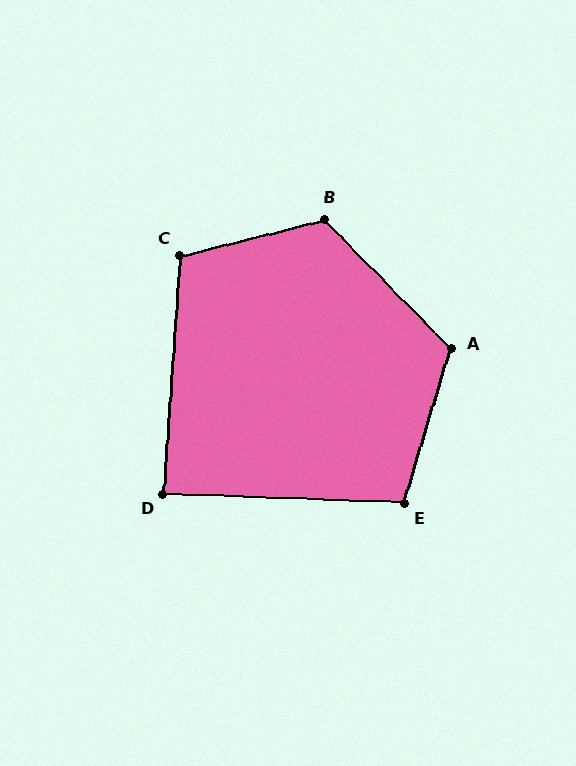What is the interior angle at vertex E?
Approximately 105 degrees (obtuse).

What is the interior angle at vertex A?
Approximately 118 degrees (obtuse).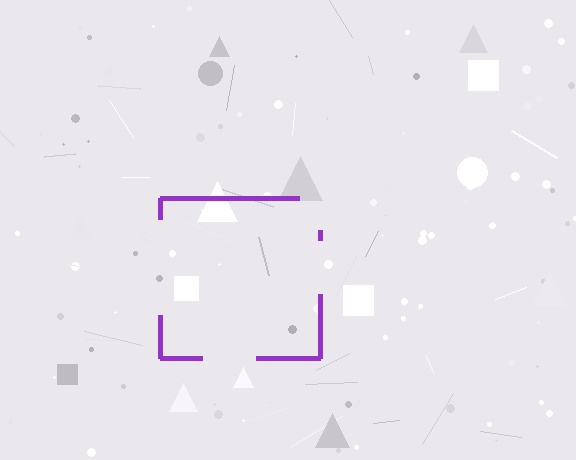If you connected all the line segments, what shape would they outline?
They would outline a square.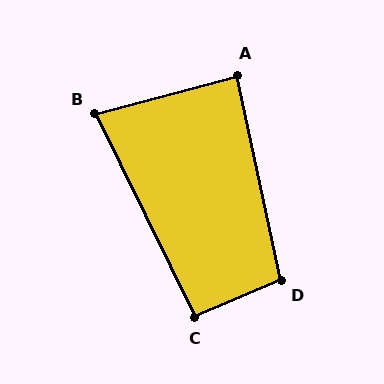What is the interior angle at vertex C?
Approximately 93 degrees (approximately right).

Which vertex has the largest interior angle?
D, at approximately 101 degrees.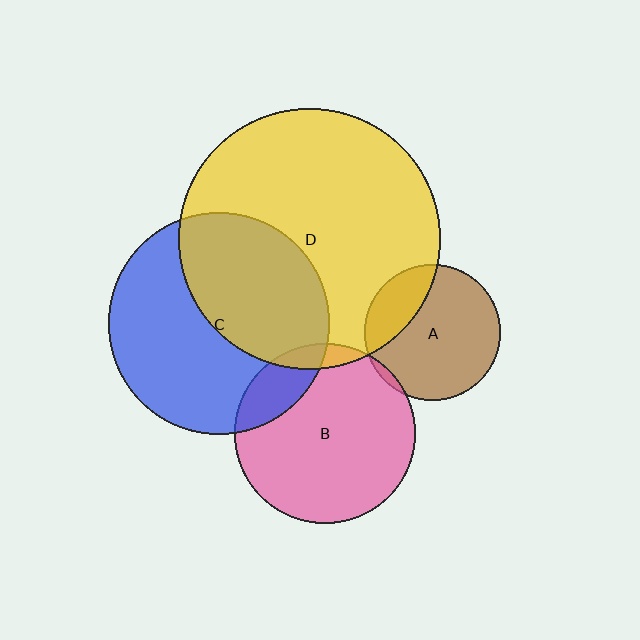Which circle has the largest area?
Circle D (yellow).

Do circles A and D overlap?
Yes.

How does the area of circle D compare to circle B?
Approximately 2.1 times.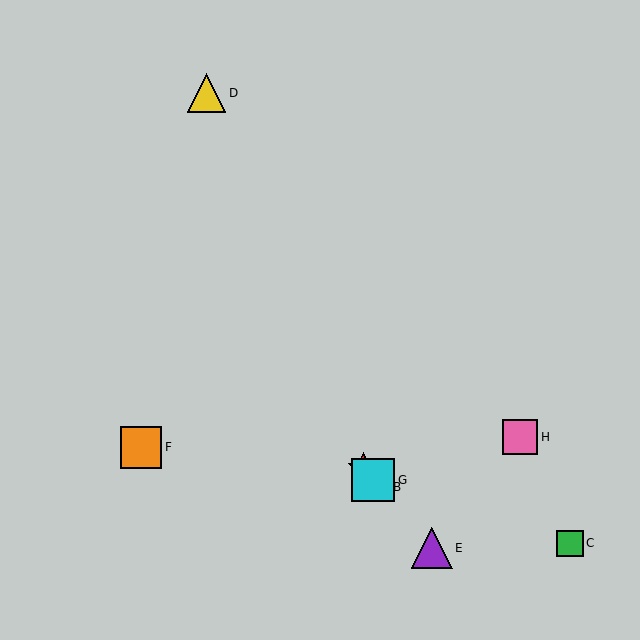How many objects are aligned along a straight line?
4 objects (A, B, E, G) are aligned along a straight line.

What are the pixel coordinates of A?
Object A is at (363, 468).